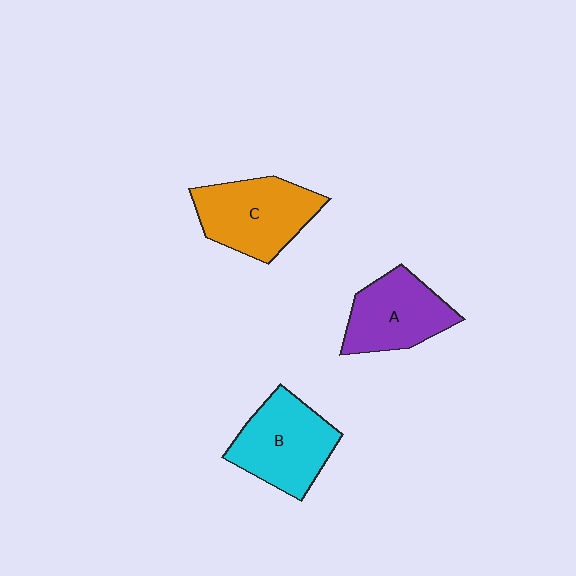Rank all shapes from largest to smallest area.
From largest to smallest: C (orange), B (cyan), A (purple).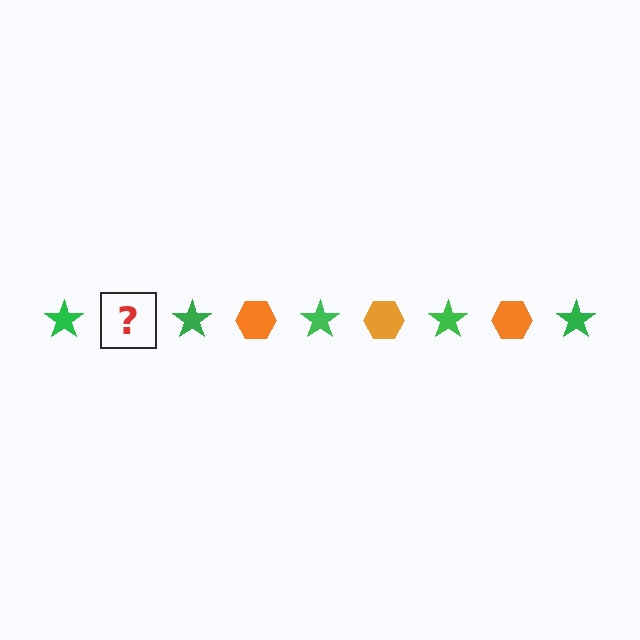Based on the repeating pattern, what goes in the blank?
The blank should be an orange hexagon.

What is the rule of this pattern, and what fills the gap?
The rule is that the pattern alternates between green star and orange hexagon. The gap should be filled with an orange hexagon.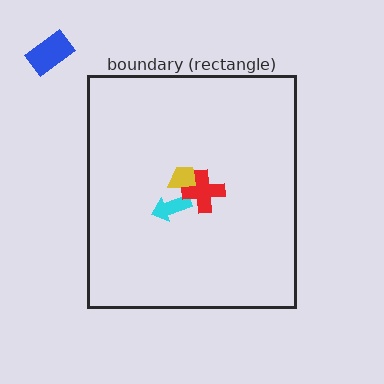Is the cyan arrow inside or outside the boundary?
Inside.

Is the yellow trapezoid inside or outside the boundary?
Inside.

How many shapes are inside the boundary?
3 inside, 1 outside.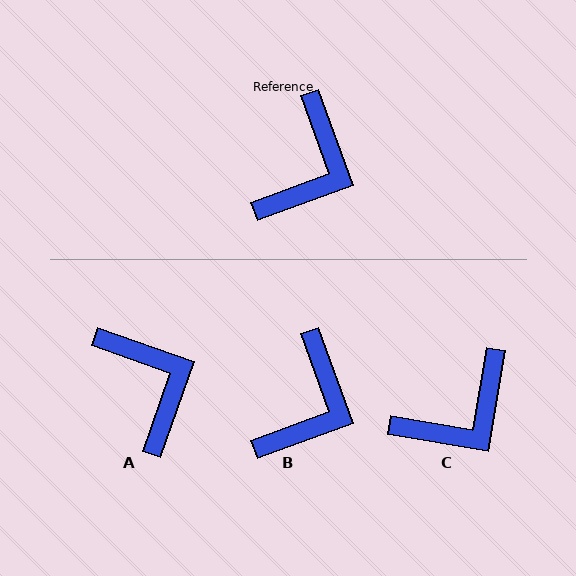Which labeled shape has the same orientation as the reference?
B.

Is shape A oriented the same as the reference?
No, it is off by about 51 degrees.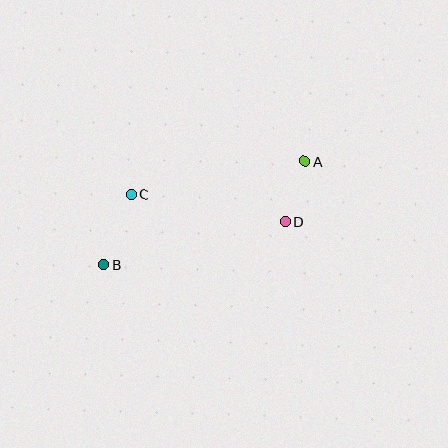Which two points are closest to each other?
Points A and D are closest to each other.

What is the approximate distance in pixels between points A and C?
The distance between A and C is approximately 177 pixels.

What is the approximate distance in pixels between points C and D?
The distance between C and D is approximately 157 pixels.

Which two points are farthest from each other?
Points A and B are farthest from each other.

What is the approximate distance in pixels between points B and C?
The distance between B and C is approximately 75 pixels.